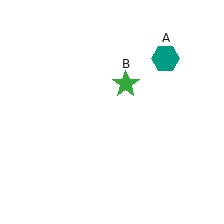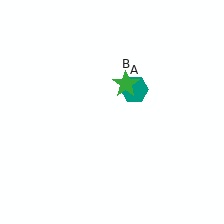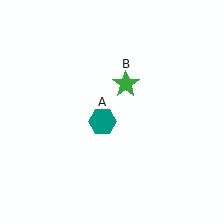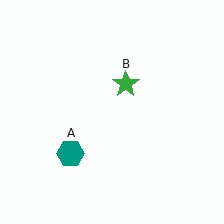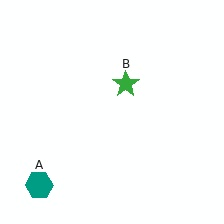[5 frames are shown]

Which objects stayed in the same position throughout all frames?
Green star (object B) remained stationary.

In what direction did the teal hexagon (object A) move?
The teal hexagon (object A) moved down and to the left.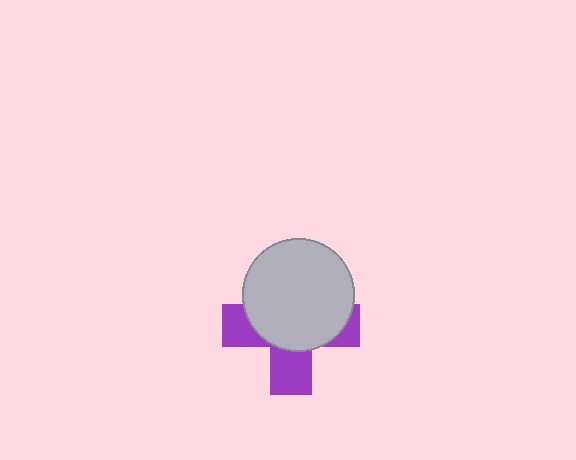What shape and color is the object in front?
The object in front is a light gray circle.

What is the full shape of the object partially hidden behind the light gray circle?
The partially hidden object is a purple cross.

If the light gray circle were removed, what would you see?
You would see the complete purple cross.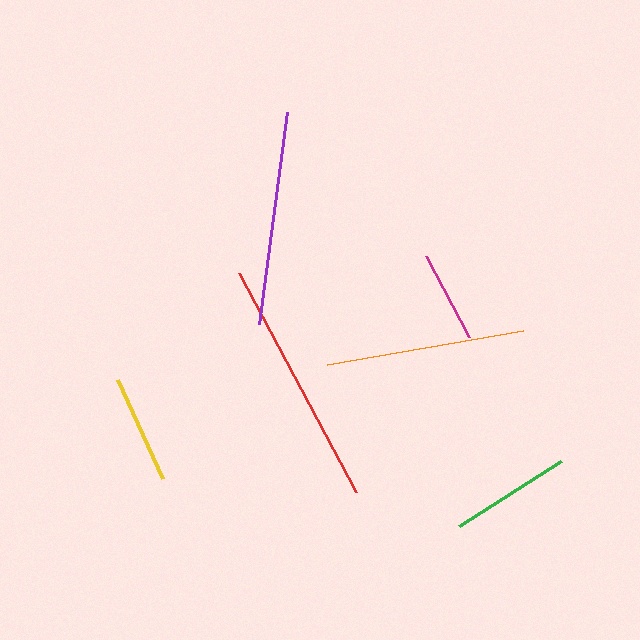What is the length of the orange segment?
The orange segment is approximately 199 pixels long.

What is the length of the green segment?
The green segment is approximately 122 pixels long.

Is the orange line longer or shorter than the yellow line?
The orange line is longer than the yellow line.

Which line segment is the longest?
The red line is the longest at approximately 249 pixels.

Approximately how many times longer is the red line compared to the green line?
The red line is approximately 2.0 times the length of the green line.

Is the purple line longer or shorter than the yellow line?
The purple line is longer than the yellow line.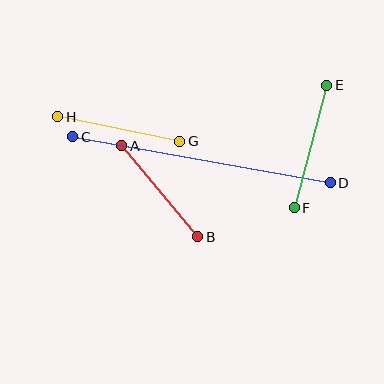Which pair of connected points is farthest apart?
Points C and D are farthest apart.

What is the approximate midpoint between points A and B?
The midpoint is at approximately (160, 191) pixels.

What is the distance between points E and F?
The distance is approximately 127 pixels.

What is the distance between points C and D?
The distance is approximately 262 pixels.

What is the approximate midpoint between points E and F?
The midpoint is at approximately (310, 147) pixels.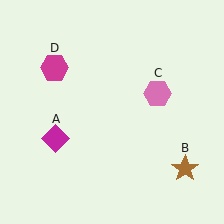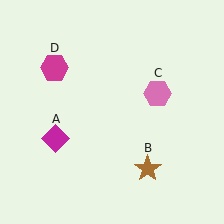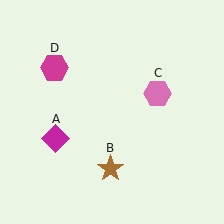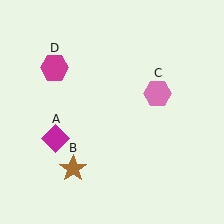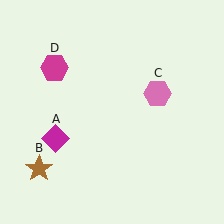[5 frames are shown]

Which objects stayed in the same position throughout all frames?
Magenta diamond (object A) and pink hexagon (object C) and magenta hexagon (object D) remained stationary.